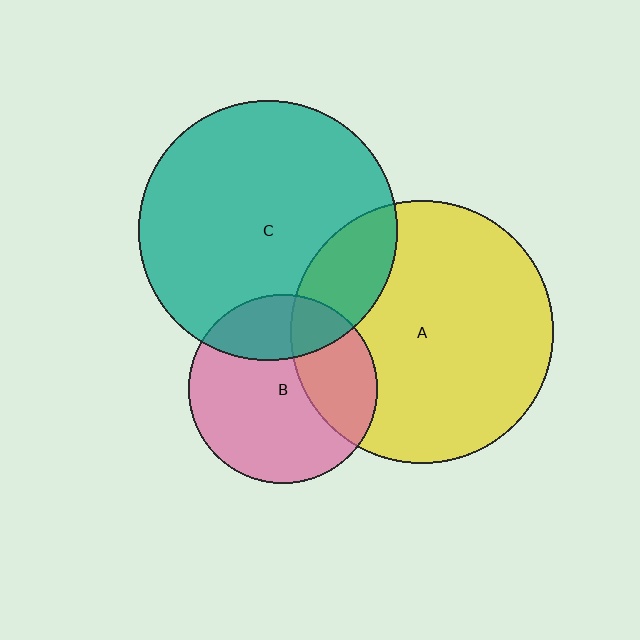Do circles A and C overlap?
Yes.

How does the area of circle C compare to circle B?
Approximately 1.9 times.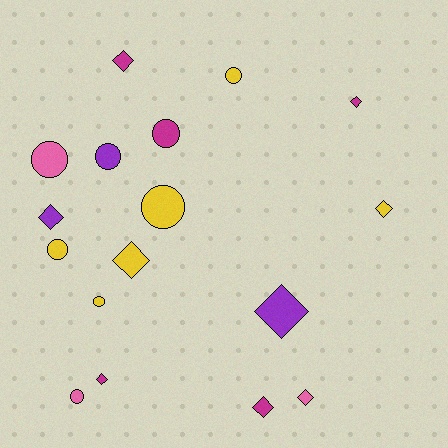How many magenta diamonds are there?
There are 4 magenta diamonds.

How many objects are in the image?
There are 17 objects.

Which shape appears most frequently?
Diamond, with 9 objects.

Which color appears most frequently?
Yellow, with 6 objects.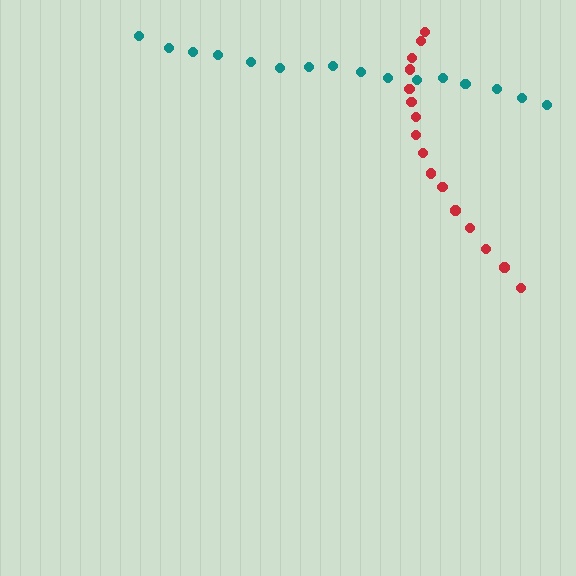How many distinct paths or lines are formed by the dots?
There are 2 distinct paths.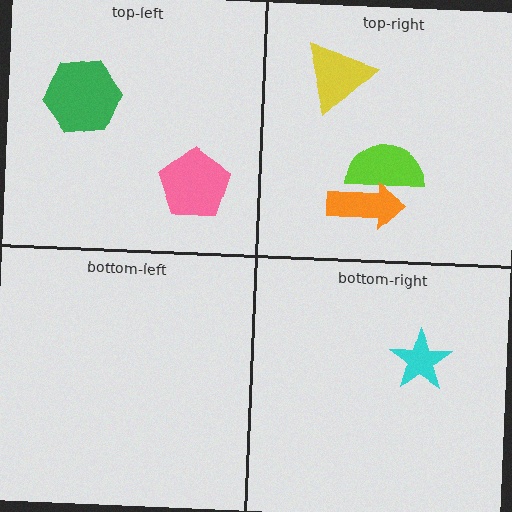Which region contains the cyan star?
The bottom-right region.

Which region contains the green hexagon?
The top-left region.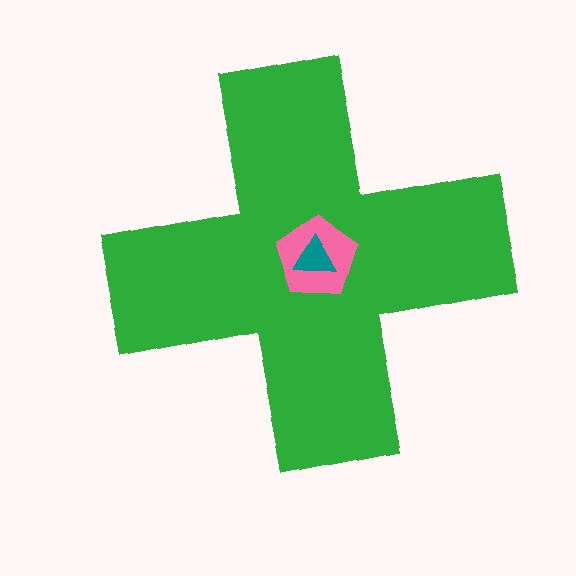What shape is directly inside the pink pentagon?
The teal triangle.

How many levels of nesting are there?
3.